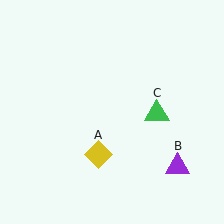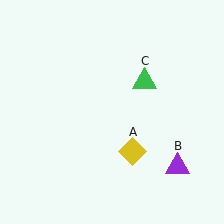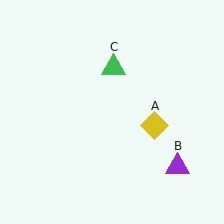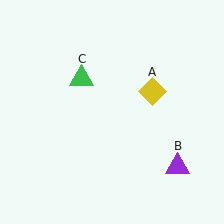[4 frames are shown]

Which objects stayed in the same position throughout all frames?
Purple triangle (object B) remained stationary.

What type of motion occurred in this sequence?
The yellow diamond (object A), green triangle (object C) rotated counterclockwise around the center of the scene.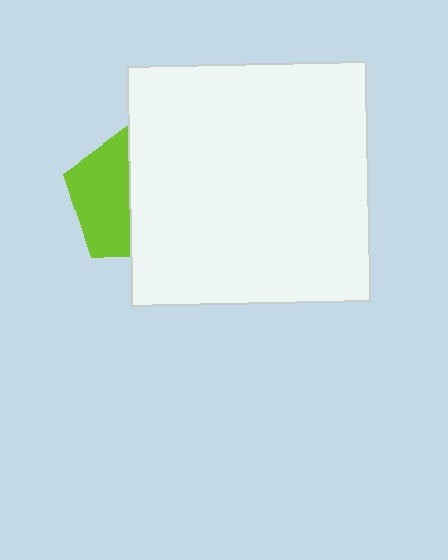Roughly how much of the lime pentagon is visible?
About half of it is visible (roughly 45%).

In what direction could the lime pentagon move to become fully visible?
The lime pentagon could move left. That would shift it out from behind the white square entirely.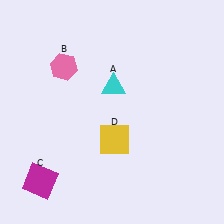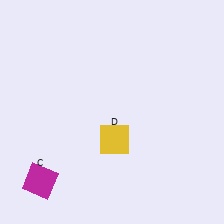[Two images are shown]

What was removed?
The pink hexagon (B), the cyan triangle (A) were removed in Image 2.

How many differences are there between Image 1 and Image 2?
There are 2 differences between the two images.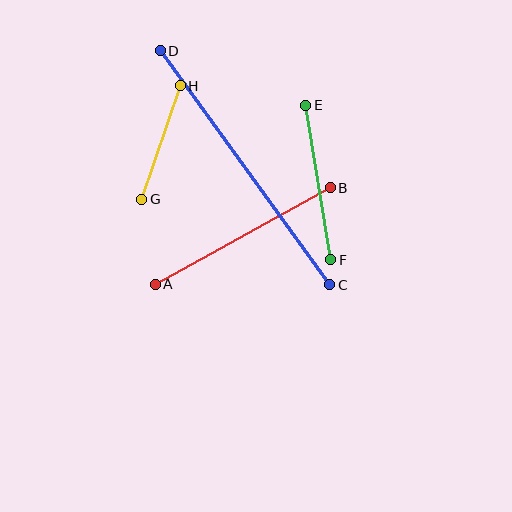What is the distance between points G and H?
The distance is approximately 120 pixels.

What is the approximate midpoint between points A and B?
The midpoint is at approximately (243, 236) pixels.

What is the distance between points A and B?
The distance is approximately 200 pixels.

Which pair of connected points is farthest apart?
Points C and D are farthest apart.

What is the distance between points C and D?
The distance is approximately 289 pixels.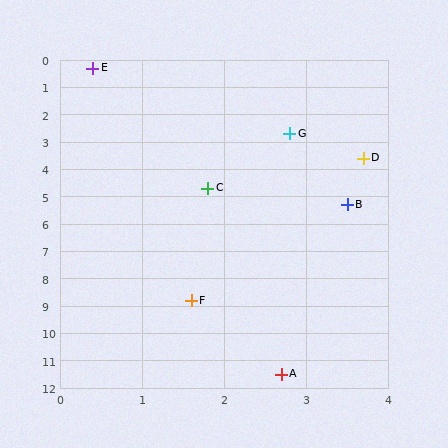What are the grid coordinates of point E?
Point E is at approximately (0.4, 0.3).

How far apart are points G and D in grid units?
Points G and D are about 1.3 grid units apart.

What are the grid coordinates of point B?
Point B is at approximately (3.5, 5.3).